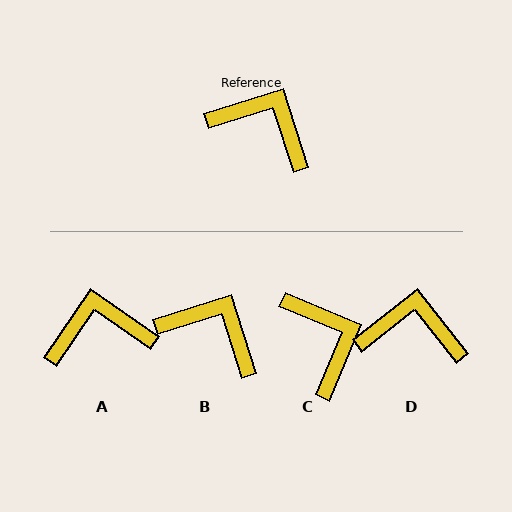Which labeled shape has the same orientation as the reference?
B.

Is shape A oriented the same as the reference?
No, it is off by about 38 degrees.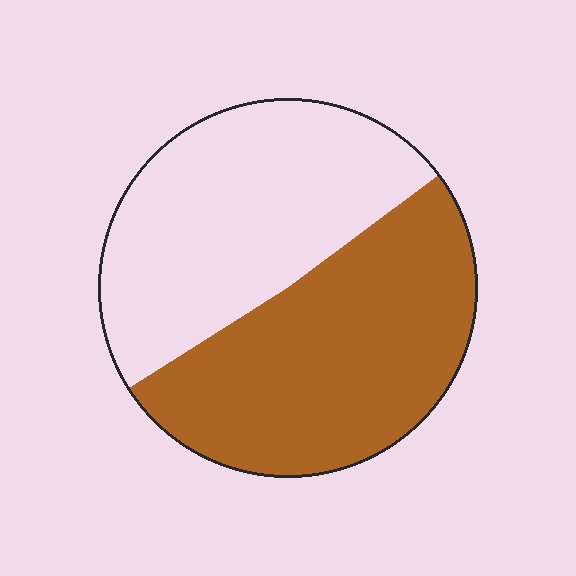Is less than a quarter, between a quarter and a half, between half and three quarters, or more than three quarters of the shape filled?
Between half and three quarters.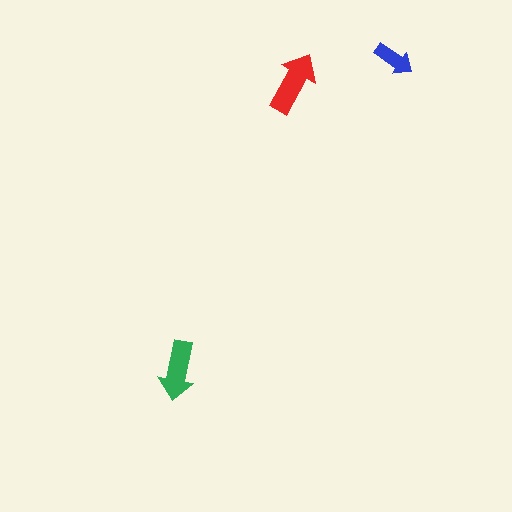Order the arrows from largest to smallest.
the red one, the green one, the blue one.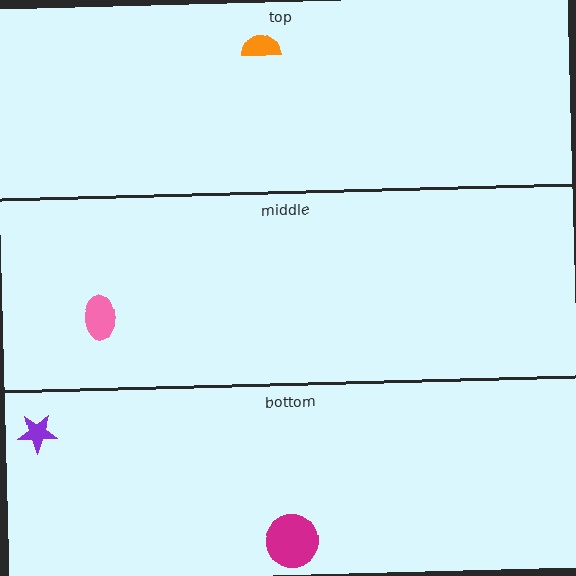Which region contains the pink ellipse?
The middle region.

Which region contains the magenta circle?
The bottom region.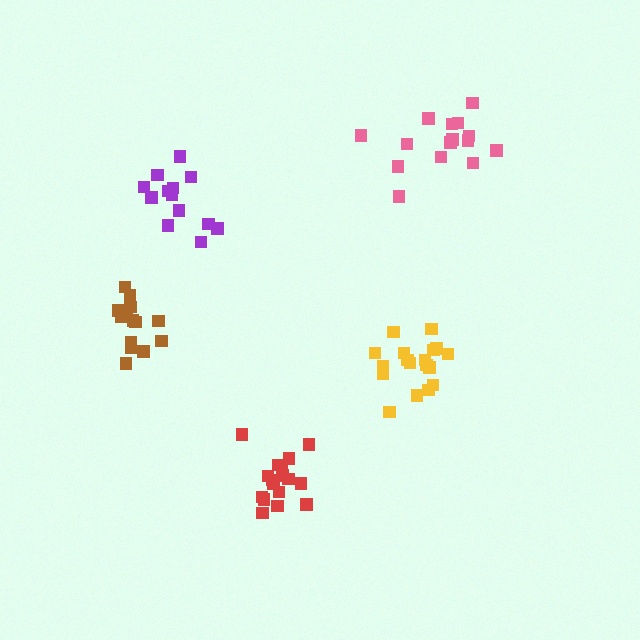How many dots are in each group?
Group 1: 15 dots, Group 2: 17 dots, Group 3: 14 dots, Group 4: 18 dots, Group 5: 14 dots (78 total).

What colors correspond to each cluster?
The clusters are colored: pink, red, purple, yellow, brown.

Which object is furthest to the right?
The pink cluster is rightmost.